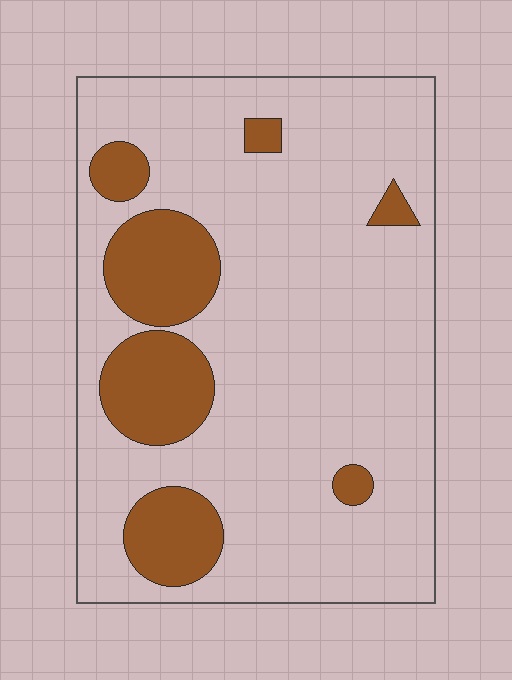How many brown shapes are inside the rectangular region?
7.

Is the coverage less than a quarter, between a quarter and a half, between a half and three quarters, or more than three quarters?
Less than a quarter.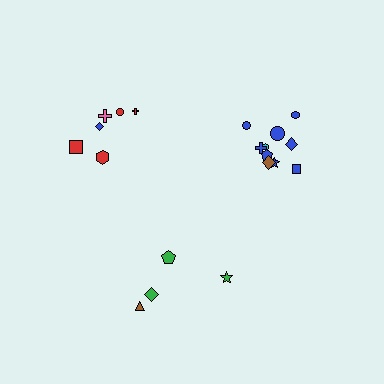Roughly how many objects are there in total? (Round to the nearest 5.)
Roughly 20 objects in total.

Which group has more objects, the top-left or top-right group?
The top-right group.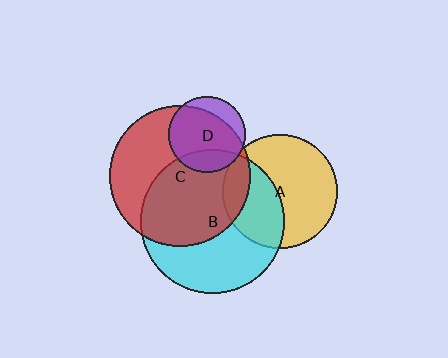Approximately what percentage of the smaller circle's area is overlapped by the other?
Approximately 55%.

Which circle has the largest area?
Circle B (cyan).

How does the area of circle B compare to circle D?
Approximately 3.5 times.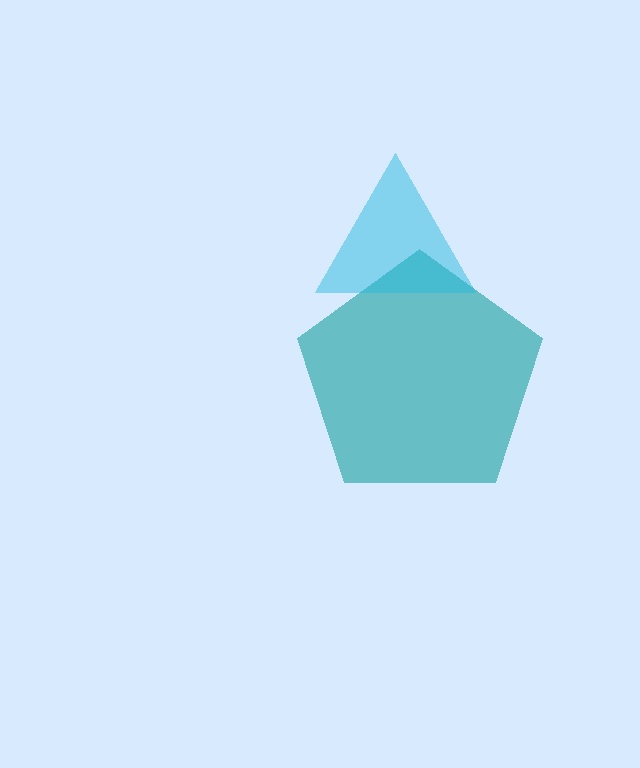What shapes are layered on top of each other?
The layered shapes are: a teal pentagon, a cyan triangle.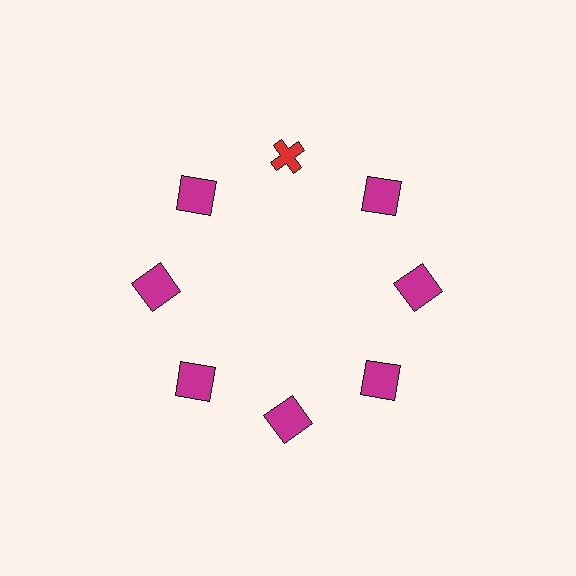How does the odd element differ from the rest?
It differs in both color (red instead of magenta) and shape (cross instead of square).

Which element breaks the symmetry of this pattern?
The red cross at roughly the 12 o'clock position breaks the symmetry. All other shapes are magenta squares.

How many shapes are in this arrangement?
There are 8 shapes arranged in a ring pattern.